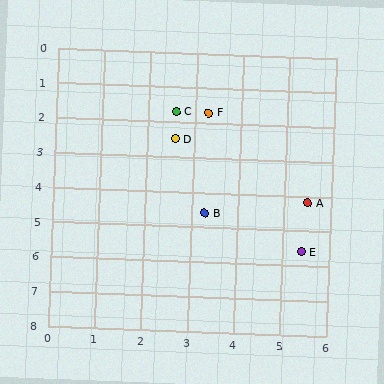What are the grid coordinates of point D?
Point D is at approximately (2.6, 2.5).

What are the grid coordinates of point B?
Point B is at approximately (3.3, 4.6).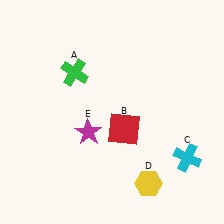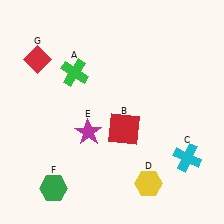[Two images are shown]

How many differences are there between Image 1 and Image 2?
There are 2 differences between the two images.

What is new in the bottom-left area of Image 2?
A green hexagon (F) was added in the bottom-left area of Image 2.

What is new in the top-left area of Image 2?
A red diamond (G) was added in the top-left area of Image 2.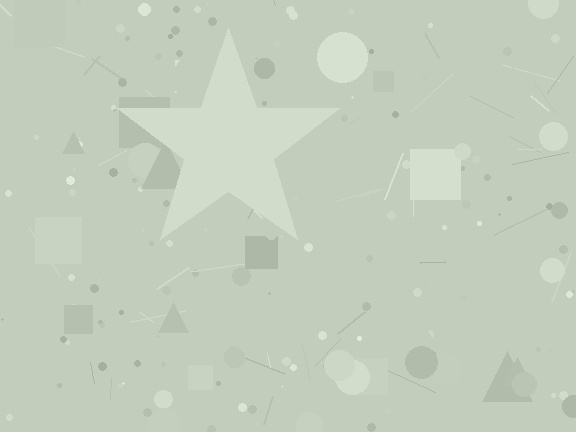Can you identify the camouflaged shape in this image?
The camouflaged shape is a star.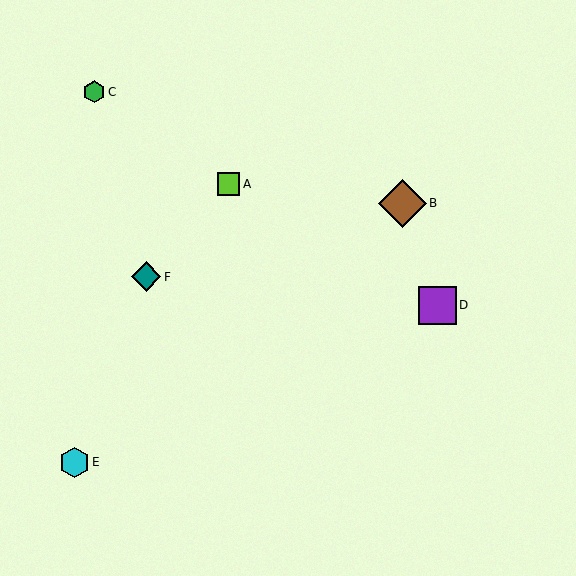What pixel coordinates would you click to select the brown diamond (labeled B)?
Click at (402, 203) to select the brown diamond B.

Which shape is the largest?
The brown diamond (labeled B) is the largest.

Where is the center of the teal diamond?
The center of the teal diamond is at (146, 277).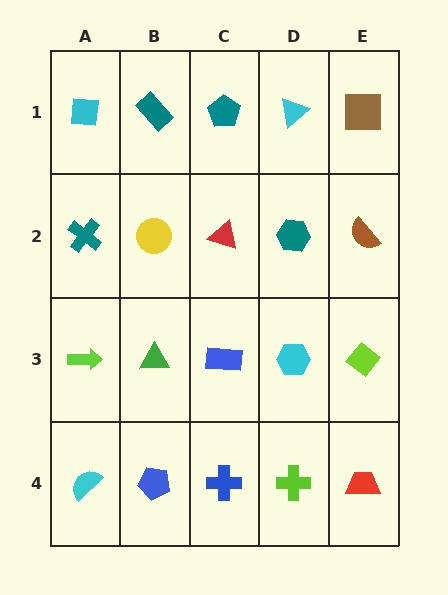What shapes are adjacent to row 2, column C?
A teal pentagon (row 1, column C), a blue rectangle (row 3, column C), a yellow circle (row 2, column B), a teal hexagon (row 2, column D).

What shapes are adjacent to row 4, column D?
A cyan hexagon (row 3, column D), a blue cross (row 4, column C), a red trapezoid (row 4, column E).